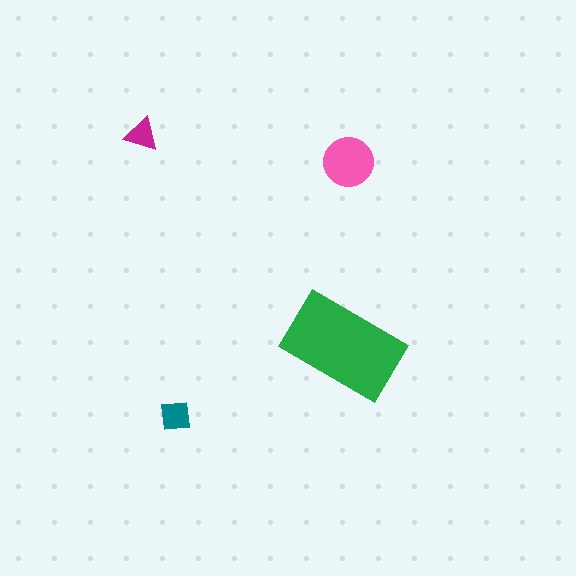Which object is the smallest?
The magenta triangle.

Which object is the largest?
The green rectangle.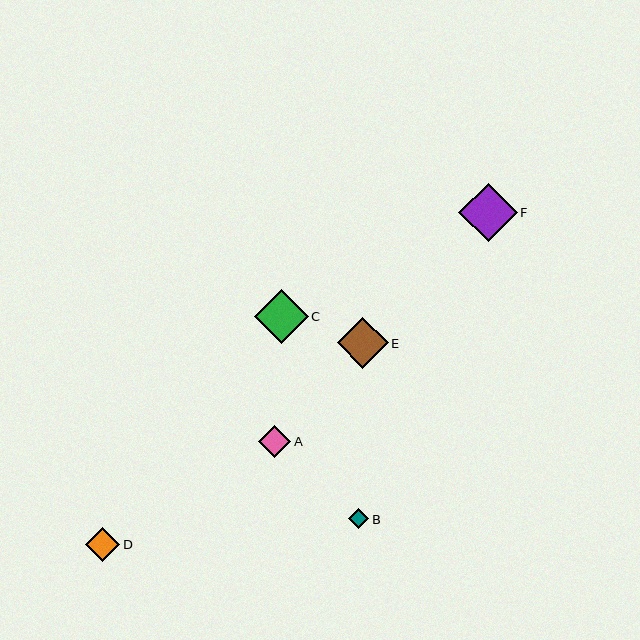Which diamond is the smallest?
Diamond B is the smallest with a size of approximately 20 pixels.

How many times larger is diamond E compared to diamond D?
Diamond E is approximately 1.5 times the size of diamond D.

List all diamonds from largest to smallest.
From largest to smallest: F, C, E, D, A, B.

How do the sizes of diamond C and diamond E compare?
Diamond C and diamond E are approximately the same size.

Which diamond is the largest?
Diamond F is the largest with a size of approximately 58 pixels.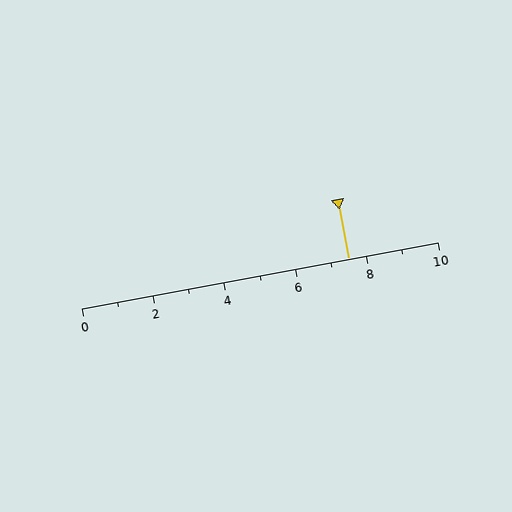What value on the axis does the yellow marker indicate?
The marker indicates approximately 7.5.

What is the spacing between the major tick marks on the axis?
The major ticks are spaced 2 apart.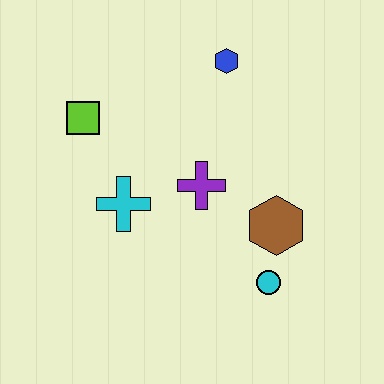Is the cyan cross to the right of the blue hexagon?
No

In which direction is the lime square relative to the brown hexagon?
The lime square is to the left of the brown hexagon.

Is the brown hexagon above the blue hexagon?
No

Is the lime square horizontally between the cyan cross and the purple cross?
No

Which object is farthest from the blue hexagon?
The cyan circle is farthest from the blue hexagon.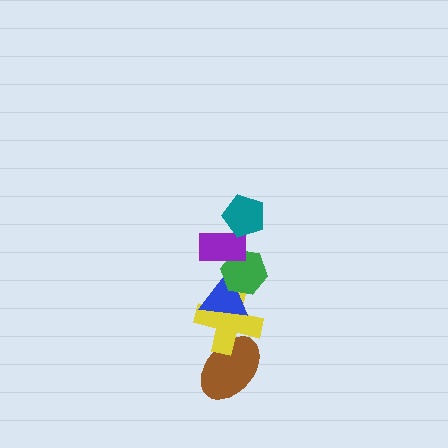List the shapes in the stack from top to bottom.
From top to bottom: the teal pentagon, the purple rectangle, the green hexagon, the blue triangle, the yellow cross, the brown ellipse.